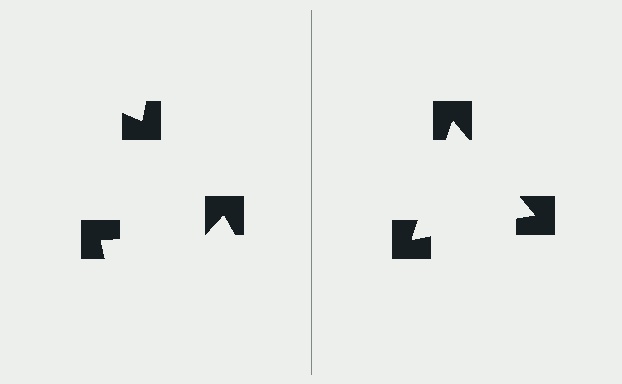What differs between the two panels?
The notched squares are positioned identically on both sides; only the wedge orientations differ. On the right they align to a triangle; on the left they are misaligned.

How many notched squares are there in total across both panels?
6 — 3 on each side.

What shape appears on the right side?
An illusory triangle.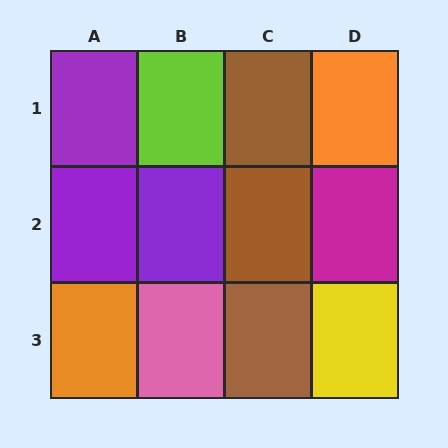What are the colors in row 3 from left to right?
Orange, pink, brown, yellow.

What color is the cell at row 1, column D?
Orange.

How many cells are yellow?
1 cell is yellow.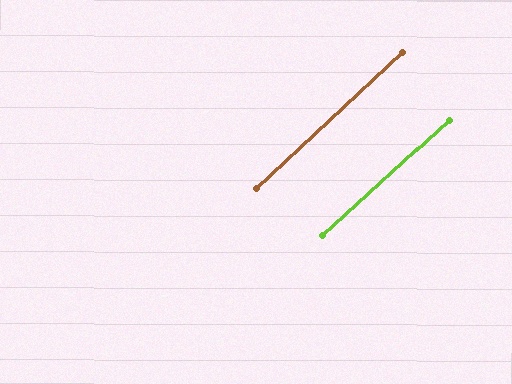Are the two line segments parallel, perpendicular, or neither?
Parallel — their directions differ by only 0.7°.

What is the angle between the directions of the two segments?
Approximately 1 degree.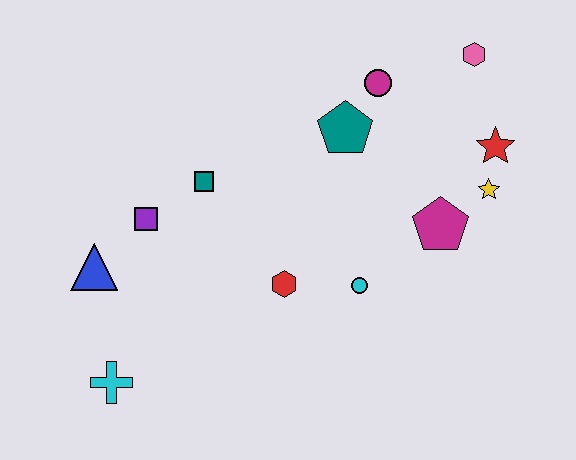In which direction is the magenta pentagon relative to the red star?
The magenta pentagon is below the red star.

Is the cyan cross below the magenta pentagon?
Yes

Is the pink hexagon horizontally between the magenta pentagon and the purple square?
No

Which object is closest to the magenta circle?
The teal pentagon is closest to the magenta circle.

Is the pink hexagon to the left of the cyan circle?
No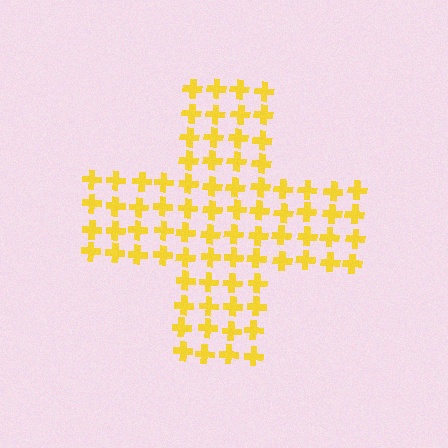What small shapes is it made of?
It is made of small crosses.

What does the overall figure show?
The overall figure shows a cross.